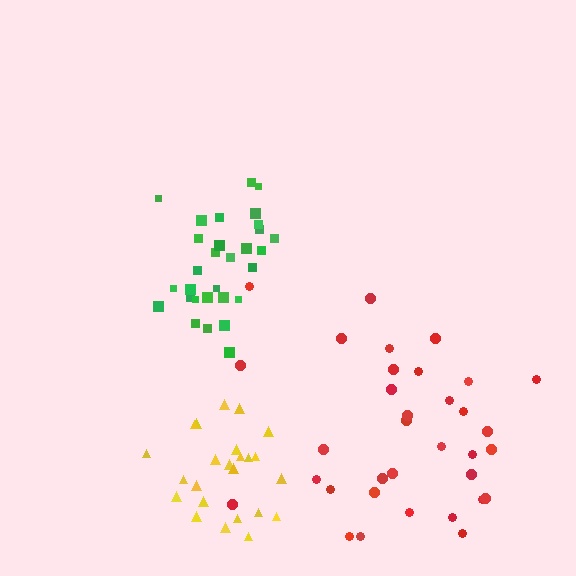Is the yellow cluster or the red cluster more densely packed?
Yellow.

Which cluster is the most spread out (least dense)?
Red.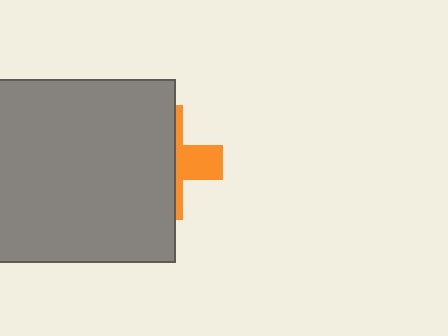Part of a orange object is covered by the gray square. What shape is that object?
It is a cross.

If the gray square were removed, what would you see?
You would see the complete orange cross.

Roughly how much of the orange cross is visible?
A small part of it is visible (roughly 33%).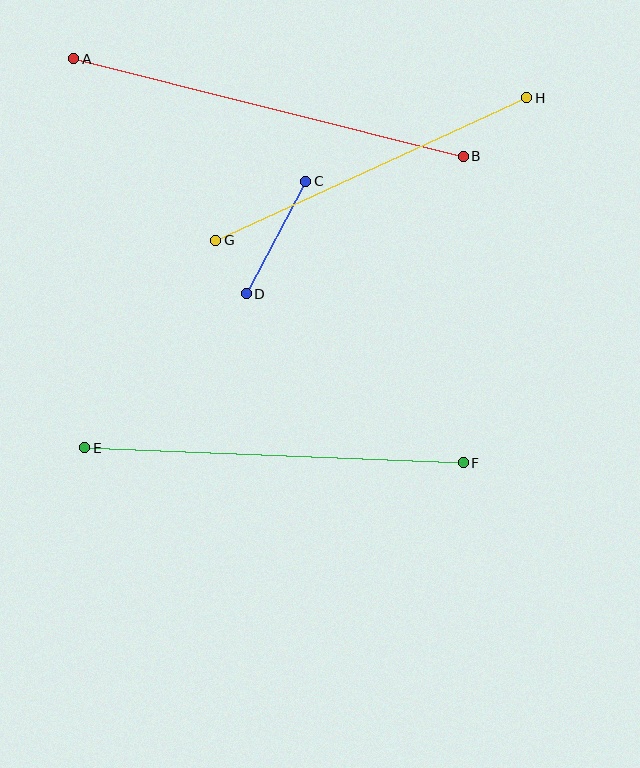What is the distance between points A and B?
The distance is approximately 402 pixels.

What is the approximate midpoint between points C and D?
The midpoint is at approximately (276, 237) pixels.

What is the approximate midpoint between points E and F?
The midpoint is at approximately (274, 455) pixels.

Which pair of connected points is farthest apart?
Points A and B are farthest apart.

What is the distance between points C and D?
The distance is approximately 127 pixels.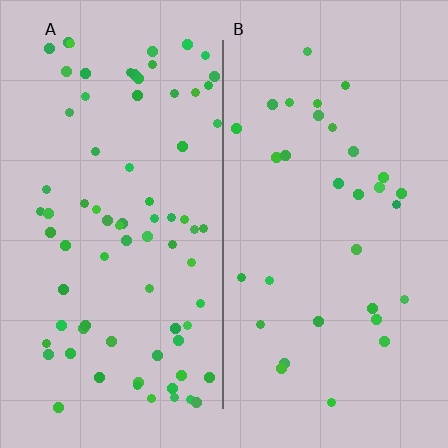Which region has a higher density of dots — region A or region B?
A (the left).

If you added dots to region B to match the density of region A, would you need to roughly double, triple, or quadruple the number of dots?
Approximately double.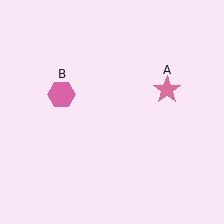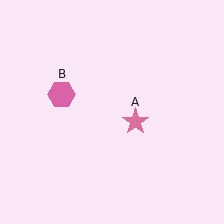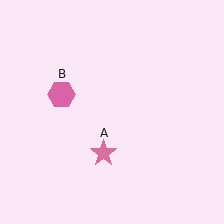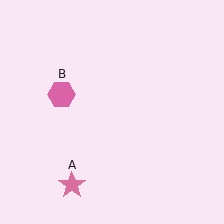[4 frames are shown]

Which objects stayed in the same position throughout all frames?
Pink hexagon (object B) remained stationary.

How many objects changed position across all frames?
1 object changed position: pink star (object A).